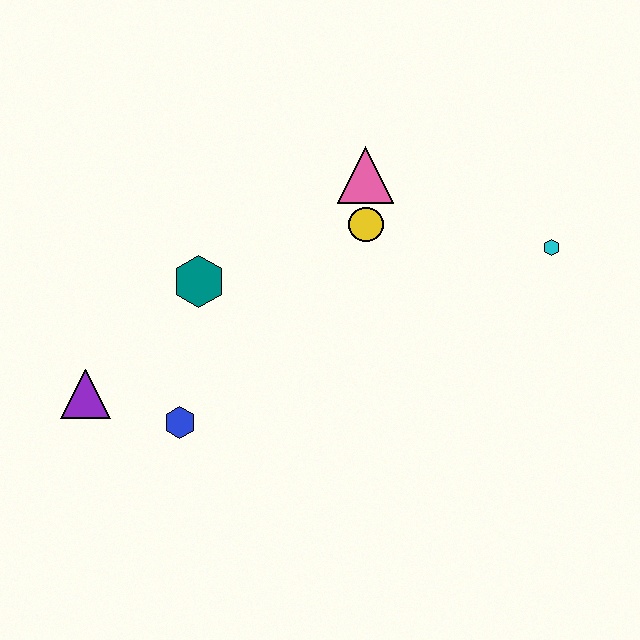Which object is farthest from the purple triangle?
The cyan hexagon is farthest from the purple triangle.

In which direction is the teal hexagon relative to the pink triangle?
The teal hexagon is to the left of the pink triangle.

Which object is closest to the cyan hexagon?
The yellow circle is closest to the cyan hexagon.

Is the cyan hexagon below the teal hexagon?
No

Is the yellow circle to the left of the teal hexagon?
No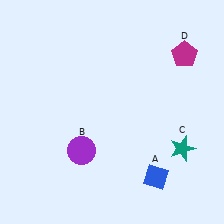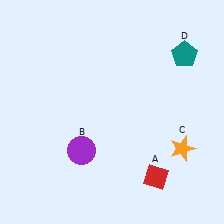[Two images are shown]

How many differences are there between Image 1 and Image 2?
There are 3 differences between the two images.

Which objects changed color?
A changed from blue to red. C changed from teal to orange. D changed from magenta to teal.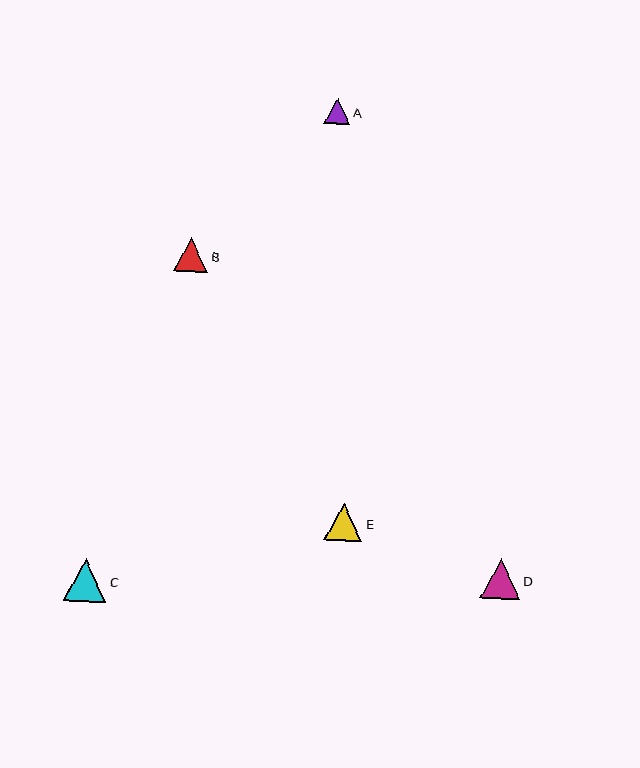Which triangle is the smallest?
Triangle A is the smallest with a size of approximately 26 pixels.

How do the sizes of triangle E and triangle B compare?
Triangle E and triangle B are approximately the same size.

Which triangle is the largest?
Triangle C is the largest with a size of approximately 42 pixels.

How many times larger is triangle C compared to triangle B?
Triangle C is approximately 1.2 times the size of triangle B.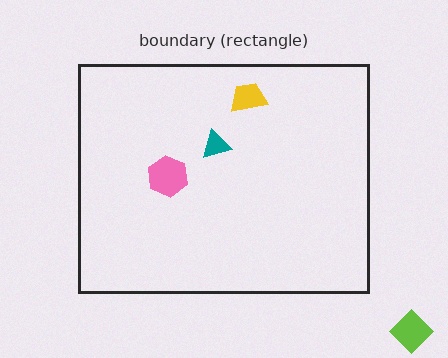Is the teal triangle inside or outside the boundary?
Inside.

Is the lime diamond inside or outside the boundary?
Outside.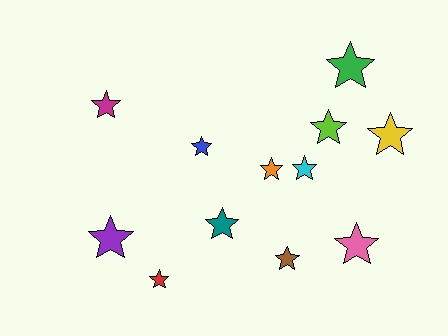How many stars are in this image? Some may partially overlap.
There are 12 stars.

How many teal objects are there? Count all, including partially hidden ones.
There is 1 teal object.